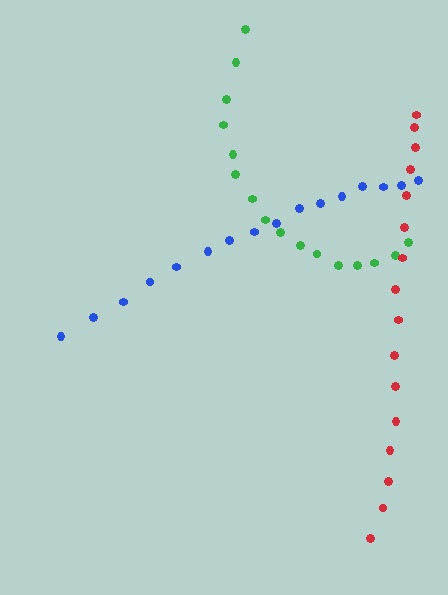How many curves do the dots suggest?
There are 3 distinct paths.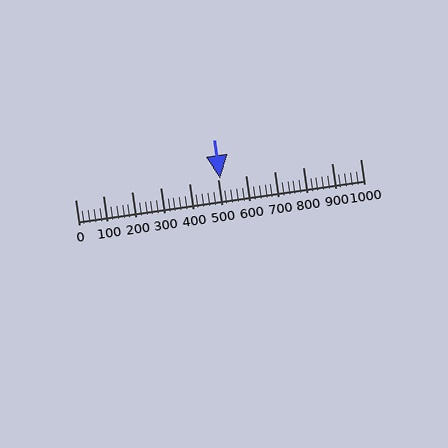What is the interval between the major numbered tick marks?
The major tick marks are spaced 100 units apart.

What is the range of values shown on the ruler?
The ruler shows values from 0 to 1000.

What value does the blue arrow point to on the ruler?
The blue arrow points to approximately 508.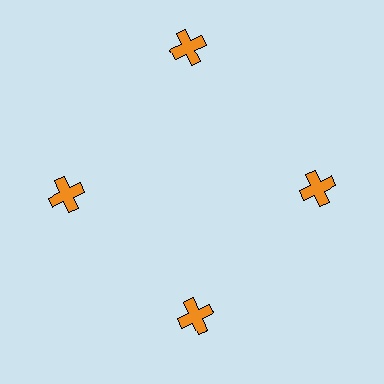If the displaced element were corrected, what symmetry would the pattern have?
It would have 4-fold rotational symmetry — the pattern would map onto itself every 90 degrees.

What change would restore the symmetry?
The symmetry would be restored by moving it inward, back onto the ring so that all 4 crosses sit at equal angles and equal distance from the center.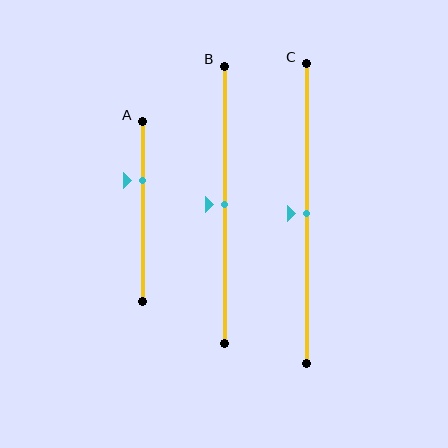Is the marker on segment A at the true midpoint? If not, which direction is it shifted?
No, the marker on segment A is shifted upward by about 17% of the segment length.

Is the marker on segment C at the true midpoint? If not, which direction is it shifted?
Yes, the marker on segment C is at the true midpoint.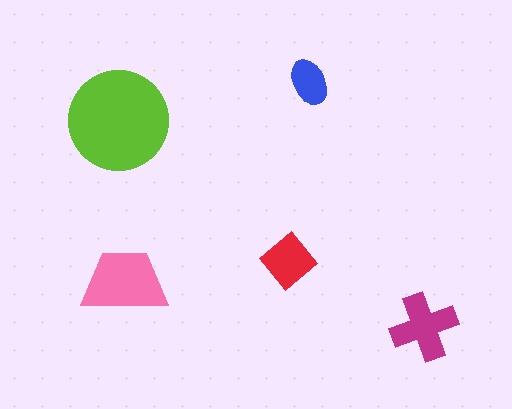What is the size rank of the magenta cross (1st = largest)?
3rd.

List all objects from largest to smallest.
The lime circle, the pink trapezoid, the magenta cross, the red diamond, the blue ellipse.